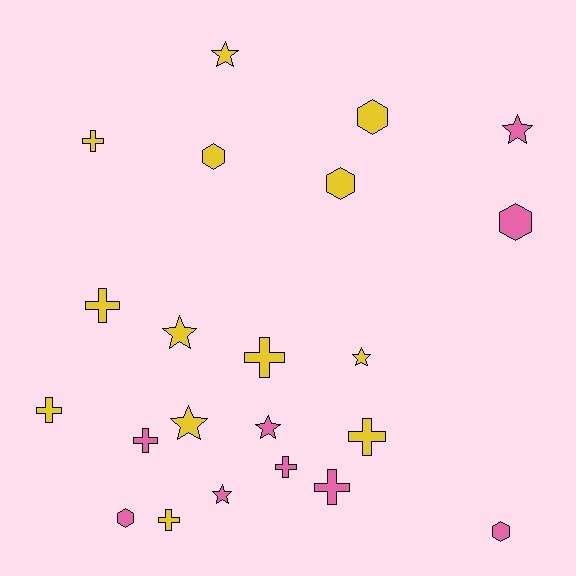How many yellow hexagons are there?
There are 3 yellow hexagons.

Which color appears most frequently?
Yellow, with 13 objects.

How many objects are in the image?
There are 22 objects.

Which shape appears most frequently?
Cross, with 9 objects.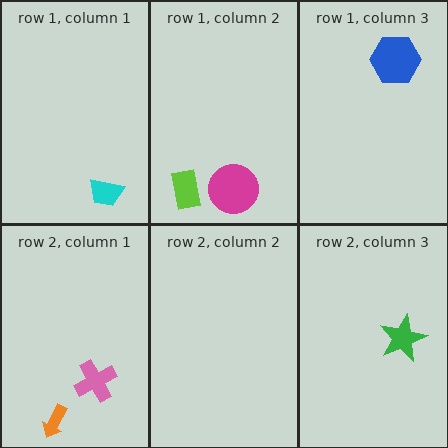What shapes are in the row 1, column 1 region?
The cyan trapezoid.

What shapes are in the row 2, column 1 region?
The orange arrow, the pink cross.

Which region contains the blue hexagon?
The row 1, column 3 region.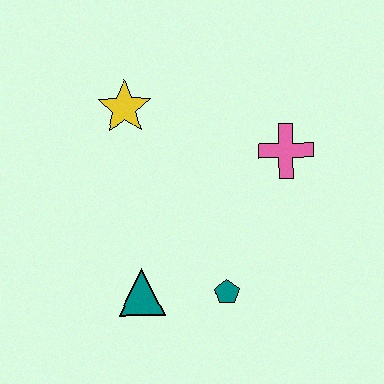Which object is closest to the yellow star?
The pink cross is closest to the yellow star.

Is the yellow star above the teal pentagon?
Yes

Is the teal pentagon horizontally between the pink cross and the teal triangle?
Yes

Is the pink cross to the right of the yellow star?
Yes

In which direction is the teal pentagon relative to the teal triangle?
The teal pentagon is to the right of the teal triangle.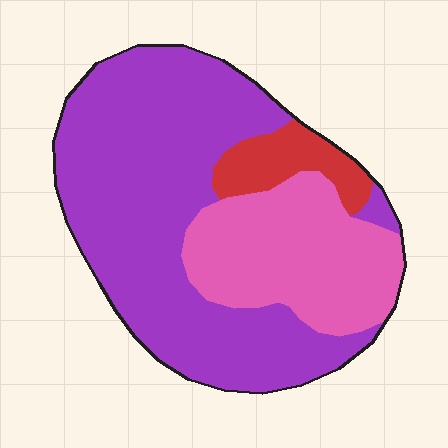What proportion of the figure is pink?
Pink covers about 30% of the figure.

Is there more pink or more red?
Pink.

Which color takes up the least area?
Red, at roughly 10%.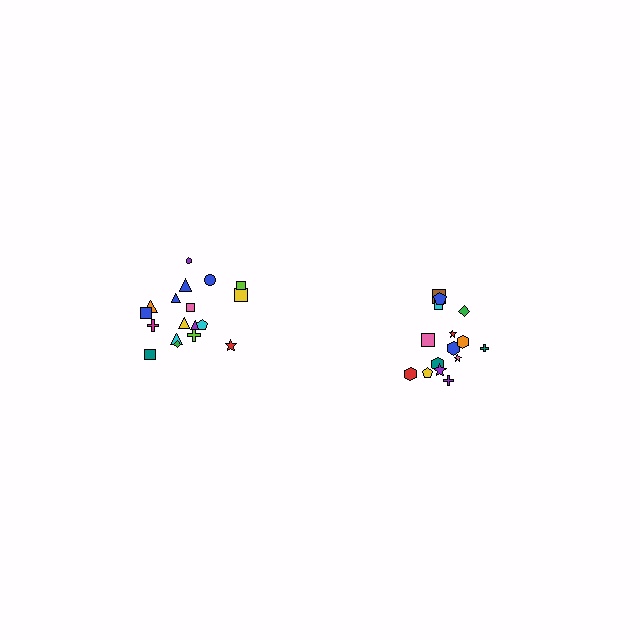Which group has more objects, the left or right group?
The left group.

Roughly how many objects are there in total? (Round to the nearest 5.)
Roughly 35 objects in total.